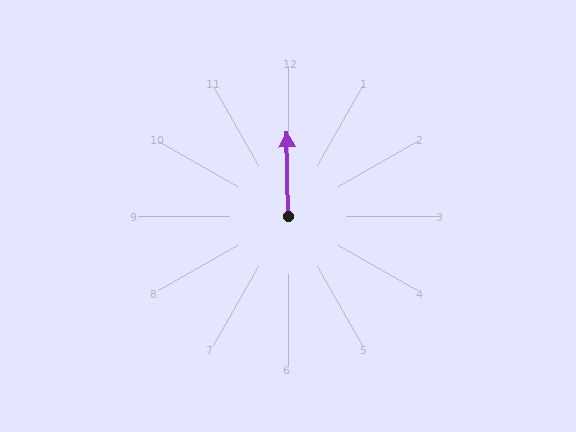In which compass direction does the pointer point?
North.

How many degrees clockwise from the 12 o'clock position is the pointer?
Approximately 359 degrees.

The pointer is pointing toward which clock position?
Roughly 12 o'clock.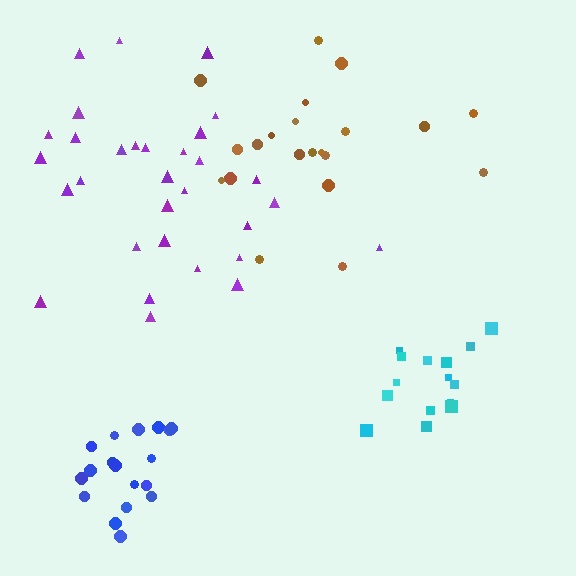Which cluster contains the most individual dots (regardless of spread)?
Purple (31).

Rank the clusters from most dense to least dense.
blue, cyan, purple, brown.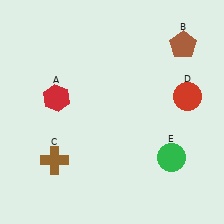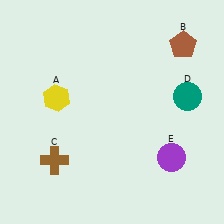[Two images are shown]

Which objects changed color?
A changed from red to yellow. D changed from red to teal. E changed from green to purple.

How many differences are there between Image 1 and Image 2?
There are 3 differences between the two images.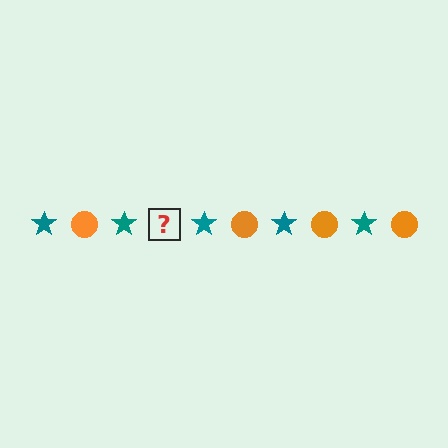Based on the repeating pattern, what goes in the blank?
The blank should be an orange circle.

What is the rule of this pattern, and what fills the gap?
The rule is that the pattern alternates between teal star and orange circle. The gap should be filled with an orange circle.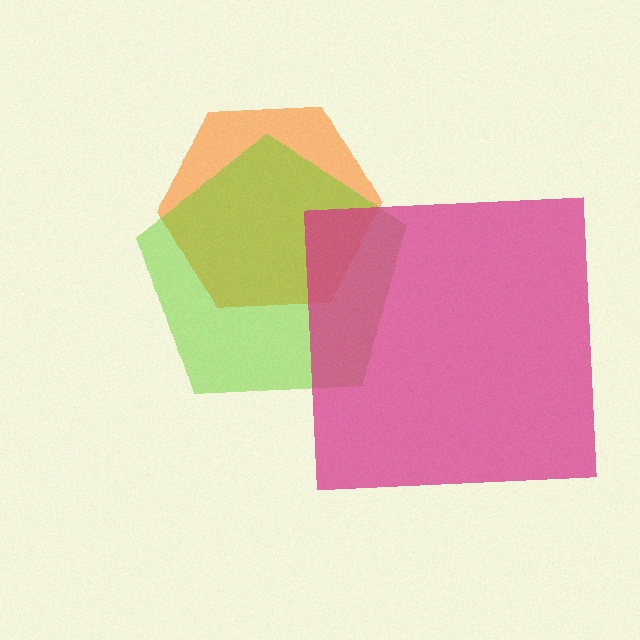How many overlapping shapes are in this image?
There are 3 overlapping shapes in the image.